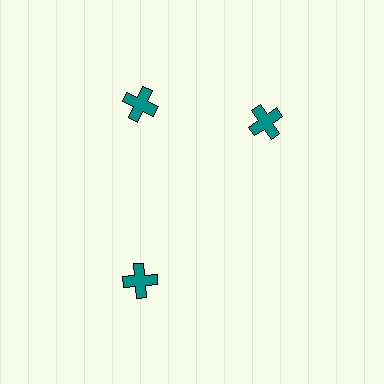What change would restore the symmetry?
The symmetry would be restored by rotating it back into even spacing with its neighbors so that all 3 crosses sit at equal angles and equal distance from the center.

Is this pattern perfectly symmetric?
No. The 3 teal crosses are arranged in a ring, but one element near the 3 o'clock position is rotated out of alignment along the ring, breaking the 3-fold rotational symmetry.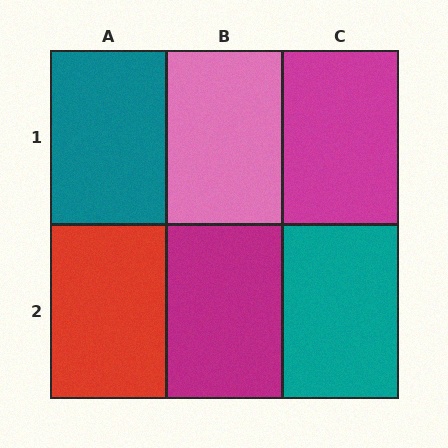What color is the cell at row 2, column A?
Red.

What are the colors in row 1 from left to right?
Teal, pink, magenta.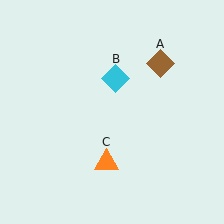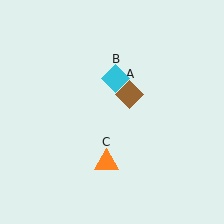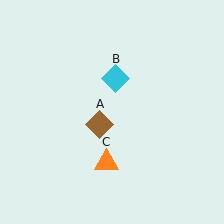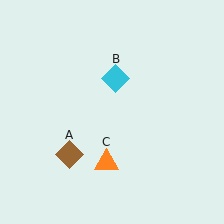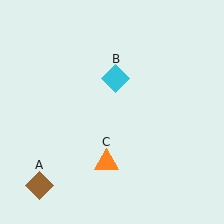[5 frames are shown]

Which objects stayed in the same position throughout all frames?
Cyan diamond (object B) and orange triangle (object C) remained stationary.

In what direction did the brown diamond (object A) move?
The brown diamond (object A) moved down and to the left.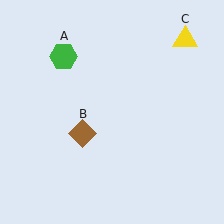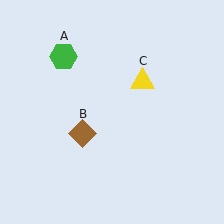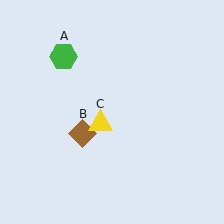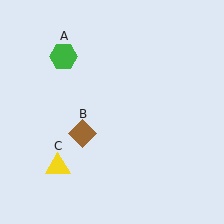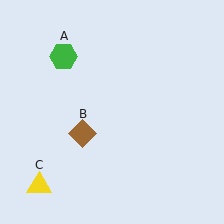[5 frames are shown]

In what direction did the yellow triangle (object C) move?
The yellow triangle (object C) moved down and to the left.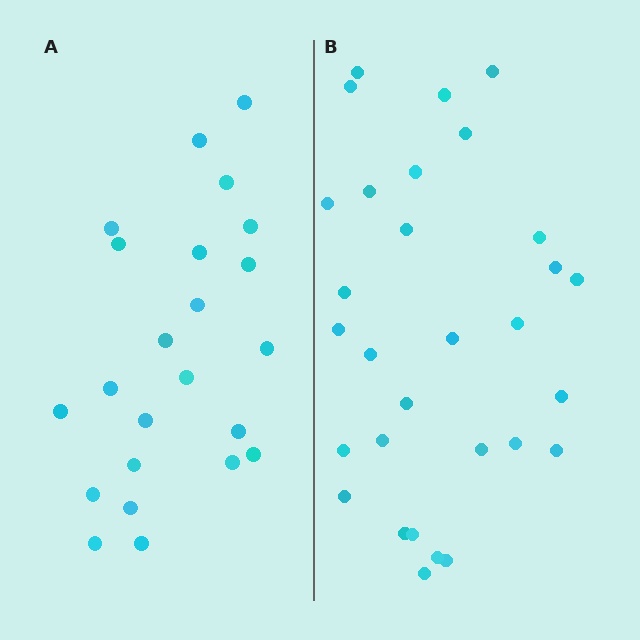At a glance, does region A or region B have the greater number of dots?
Region B (the right region) has more dots.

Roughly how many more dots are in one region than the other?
Region B has roughly 8 or so more dots than region A.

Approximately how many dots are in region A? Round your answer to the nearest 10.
About 20 dots. (The exact count is 23, which rounds to 20.)